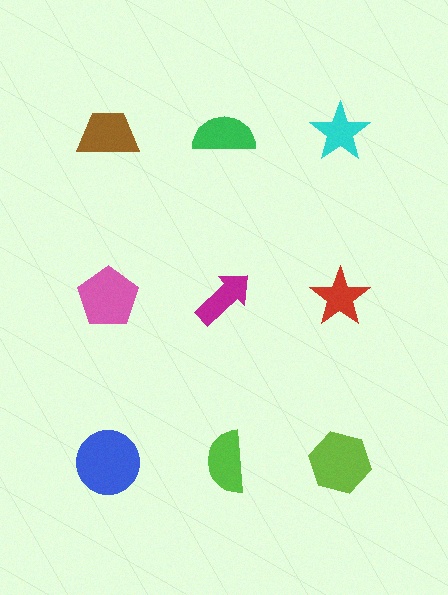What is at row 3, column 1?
A blue circle.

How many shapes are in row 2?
3 shapes.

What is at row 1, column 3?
A cyan star.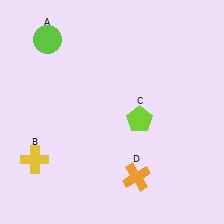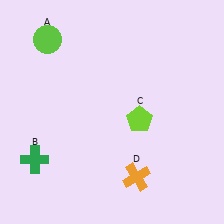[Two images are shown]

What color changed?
The cross (B) changed from yellow in Image 1 to green in Image 2.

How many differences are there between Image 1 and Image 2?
There is 1 difference between the two images.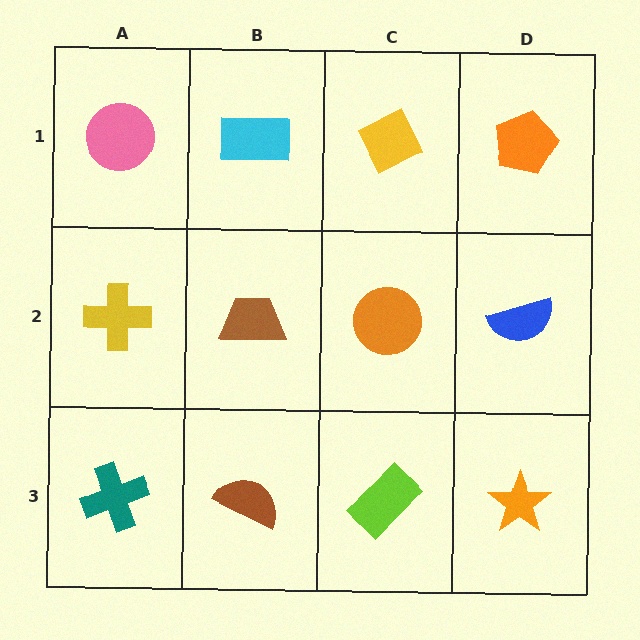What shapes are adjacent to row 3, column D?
A blue semicircle (row 2, column D), a lime rectangle (row 3, column C).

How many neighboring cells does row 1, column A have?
2.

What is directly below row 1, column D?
A blue semicircle.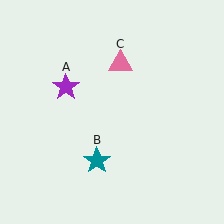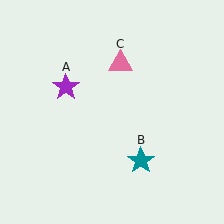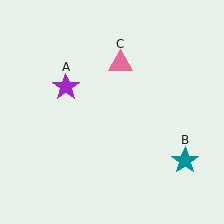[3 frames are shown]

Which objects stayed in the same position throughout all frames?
Purple star (object A) and pink triangle (object C) remained stationary.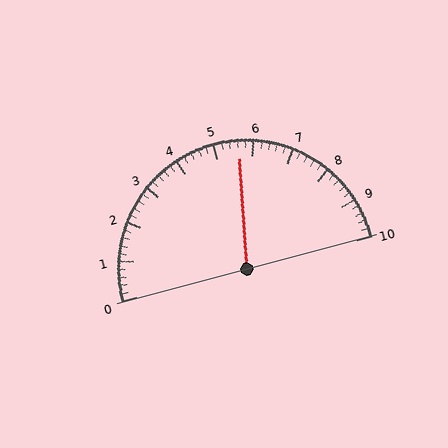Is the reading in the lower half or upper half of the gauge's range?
The reading is in the upper half of the range (0 to 10).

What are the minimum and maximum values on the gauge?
The gauge ranges from 0 to 10.